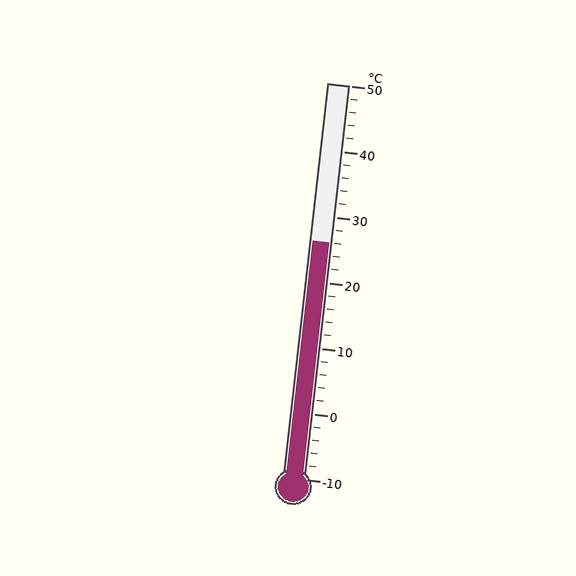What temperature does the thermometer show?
The thermometer shows approximately 26°C.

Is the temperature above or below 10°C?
The temperature is above 10°C.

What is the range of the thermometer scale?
The thermometer scale ranges from -10°C to 50°C.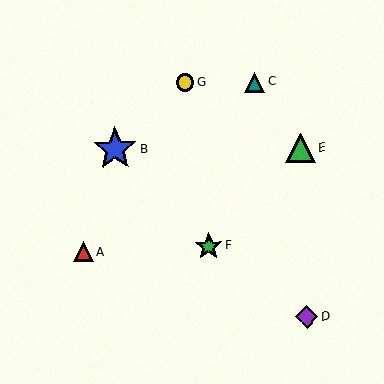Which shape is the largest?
The blue star (labeled B) is the largest.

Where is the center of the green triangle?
The center of the green triangle is at (301, 148).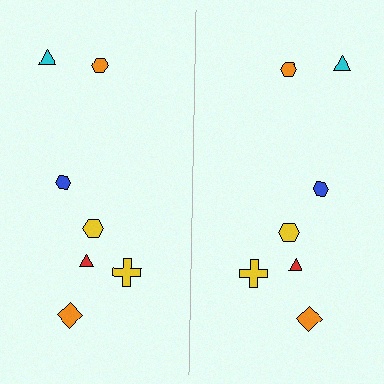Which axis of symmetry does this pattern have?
The pattern has a vertical axis of symmetry running through the center of the image.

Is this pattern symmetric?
Yes, this pattern has bilateral (reflection) symmetry.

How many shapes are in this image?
There are 14 shapes in this image.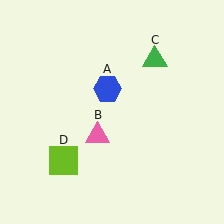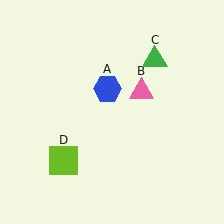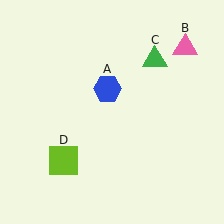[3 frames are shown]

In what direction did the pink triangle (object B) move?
The pink triangle (object B) moved up and to the right.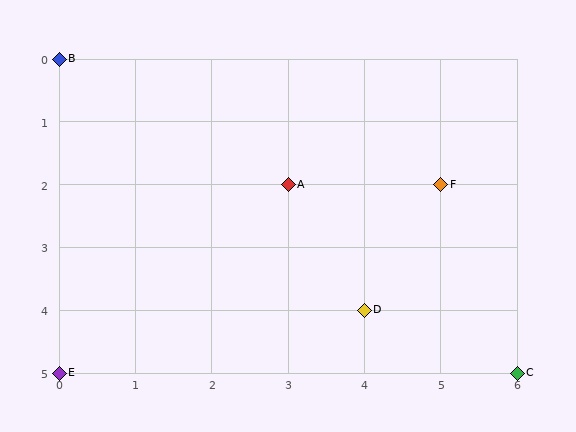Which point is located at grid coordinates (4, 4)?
Point D is at (4, 4).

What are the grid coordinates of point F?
Point F is at grid coordinates (5, 2).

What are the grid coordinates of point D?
Point D is at grid coordinates (4, 4).